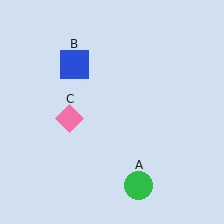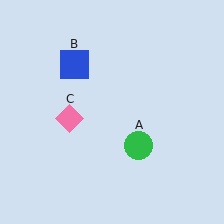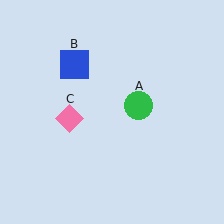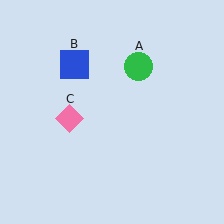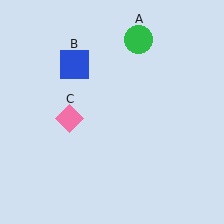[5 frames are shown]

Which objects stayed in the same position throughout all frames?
Blue square (object B) and pink diamond (object C) remained stationary.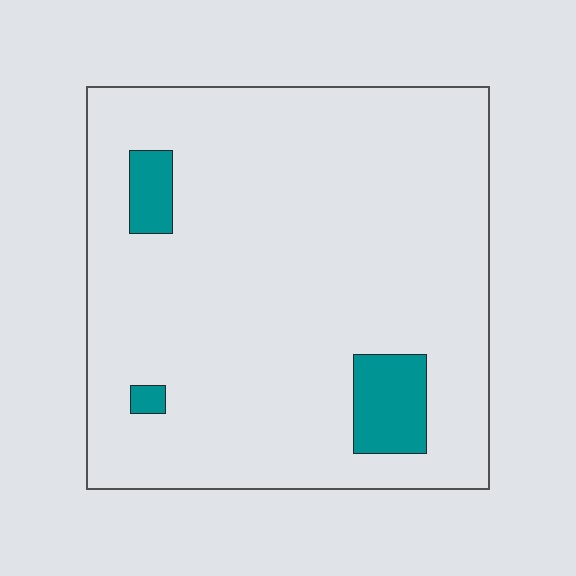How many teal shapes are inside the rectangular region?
3.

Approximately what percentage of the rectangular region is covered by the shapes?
Approximately 5%.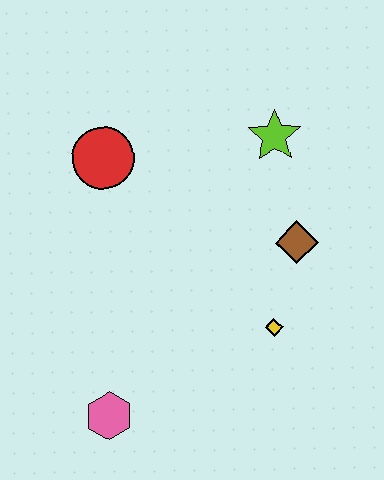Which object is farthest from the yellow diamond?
The red circle is farthest from the yellow diamond.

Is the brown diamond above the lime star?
No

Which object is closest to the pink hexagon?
The yellow diamond is closest to the pink hexagon.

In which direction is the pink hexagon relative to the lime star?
The pink hexagon is below the lime star.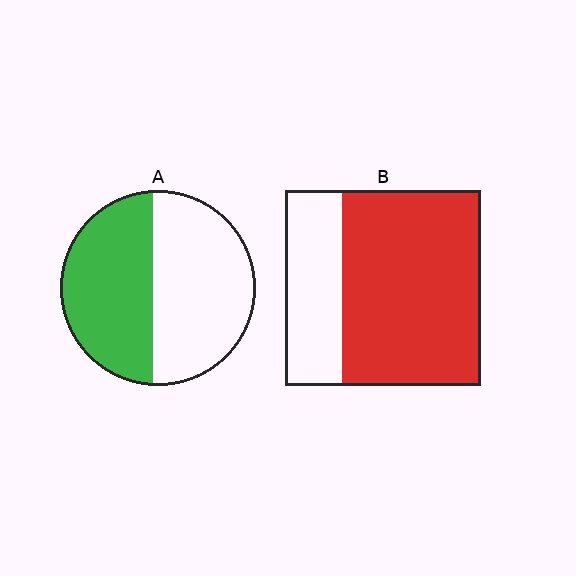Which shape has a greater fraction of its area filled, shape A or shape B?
Shape B.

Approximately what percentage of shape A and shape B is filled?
A is approximately 45% and B is approximately 70%.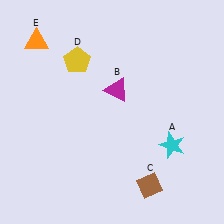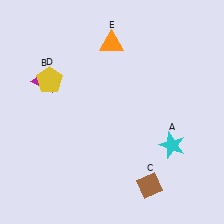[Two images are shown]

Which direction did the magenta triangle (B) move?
The magenta triangle (B) moved left.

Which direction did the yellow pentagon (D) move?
The yellow pentagon (D) moved left.